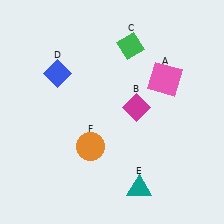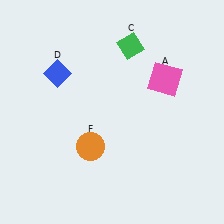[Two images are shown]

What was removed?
The magenta diamond (B), the teal triangle (E) were removed in Image 2.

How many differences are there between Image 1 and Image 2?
There are 2 differences between the two images.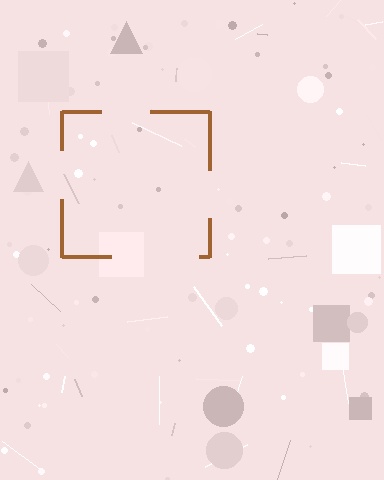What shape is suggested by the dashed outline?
The dashed outline suggests a square.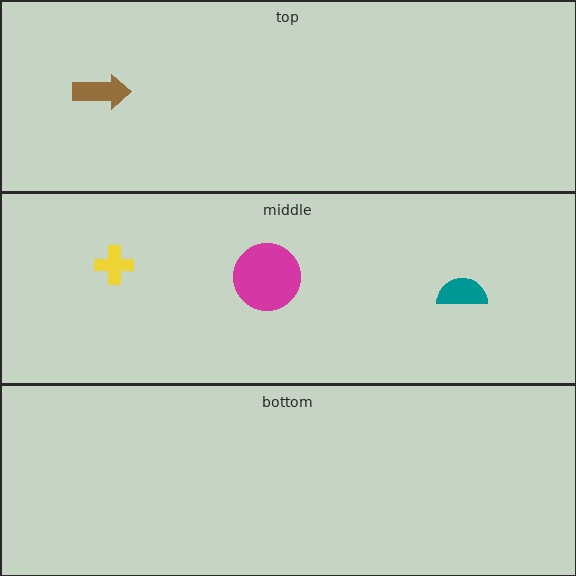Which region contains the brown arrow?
The top region.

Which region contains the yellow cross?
The middle region.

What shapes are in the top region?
The brown arrow.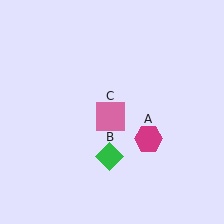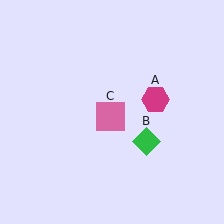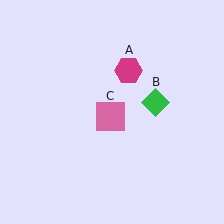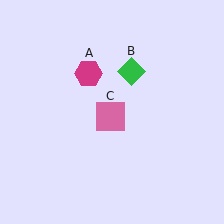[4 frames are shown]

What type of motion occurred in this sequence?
The magenta hexagon (object A), green diamond (object B) rotated counterclockwise around the center of the scene.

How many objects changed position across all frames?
2 objects changed position: magenta hexagon (object A), green diamond (object B).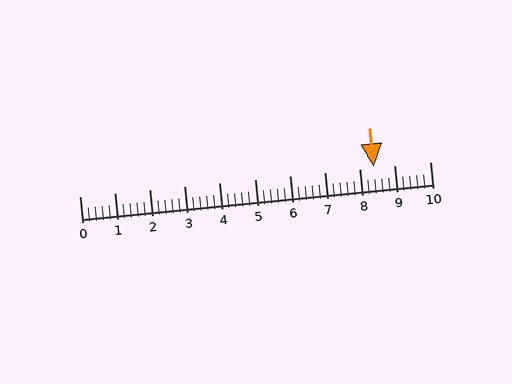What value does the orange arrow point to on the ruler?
The orange arrow points to approximately 8.4.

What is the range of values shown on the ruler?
The ruler shows values from 0 to 10.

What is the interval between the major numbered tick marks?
The major tick marks are spaced 1 units apart.